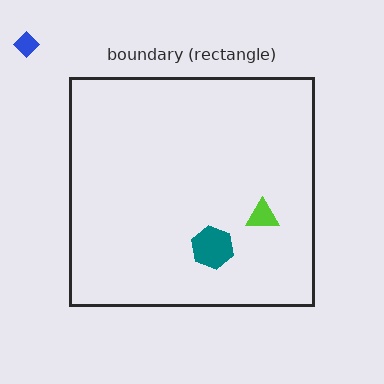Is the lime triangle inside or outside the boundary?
Inside.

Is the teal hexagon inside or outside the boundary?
Inside.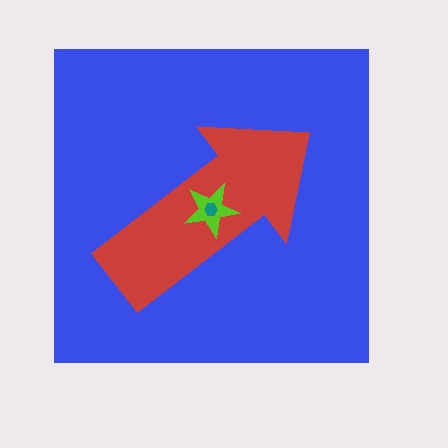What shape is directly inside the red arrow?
The lime star.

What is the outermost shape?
The blue square.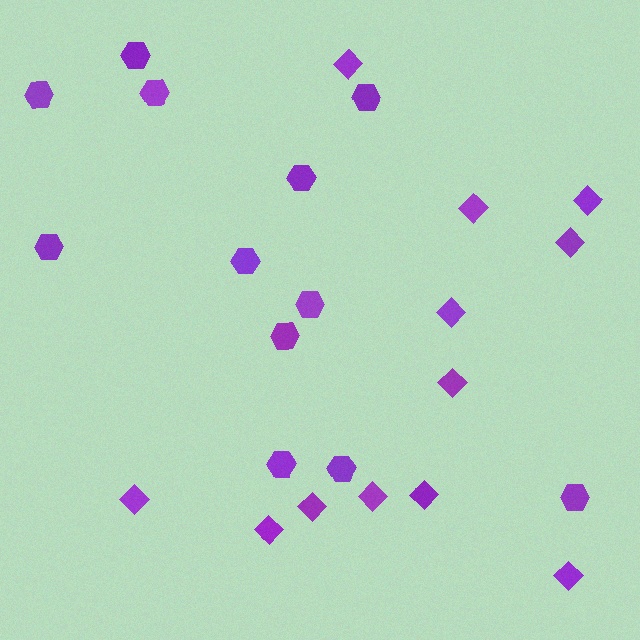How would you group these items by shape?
There are 2 groups: one group of diamonds (12) and one group of hexagons (12).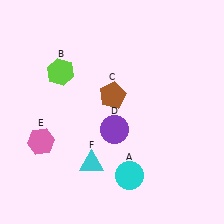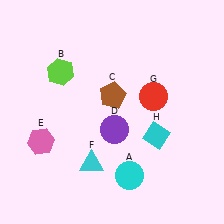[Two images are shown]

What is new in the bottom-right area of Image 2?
A cyan diamond (H) was added in the bottom-right area of Image 2.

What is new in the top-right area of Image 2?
A red circle (G) was added in the top-right area of Image 2.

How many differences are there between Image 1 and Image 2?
There are 2 differences between the two images.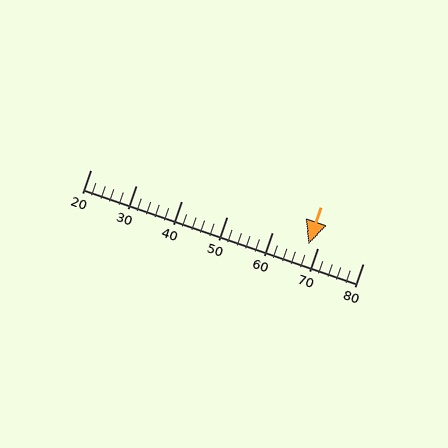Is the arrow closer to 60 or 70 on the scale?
The arrow is closer to 70.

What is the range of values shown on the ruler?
The ruler shows values from 20 to 80.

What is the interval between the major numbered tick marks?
The major tick marks are spaced 10 units apart.